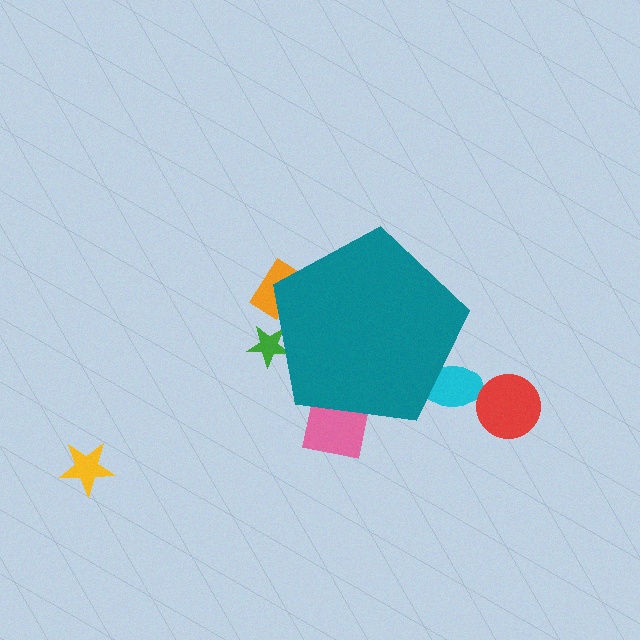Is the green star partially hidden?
Yes, the green star is partially hidden behind the teal pentagon.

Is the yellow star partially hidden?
No, the yellow star is fully visible.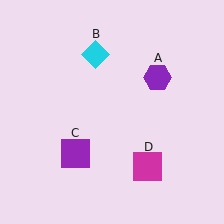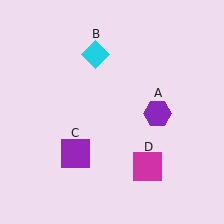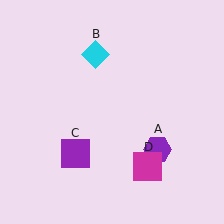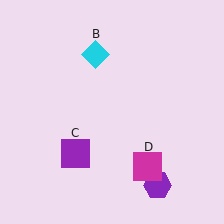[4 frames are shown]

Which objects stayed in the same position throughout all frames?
Cyan diamond (object B) and purple square (object C) and magenta square (object D) remained stationary.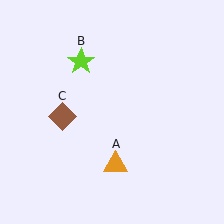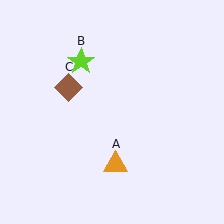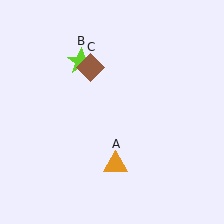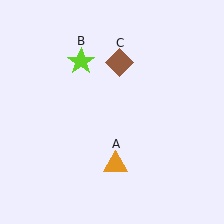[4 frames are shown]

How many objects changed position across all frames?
1 object changed position: brown diamond (object C).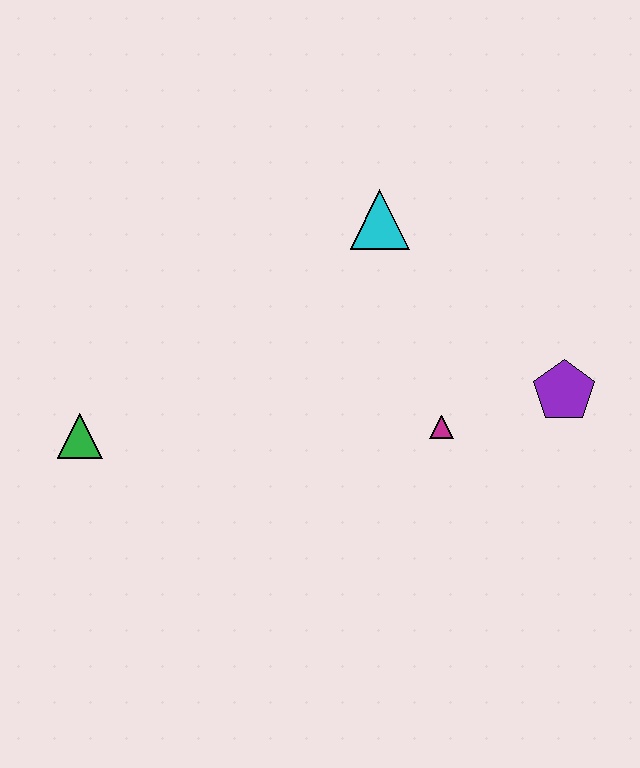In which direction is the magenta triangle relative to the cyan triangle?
The magenta triangle is below the cyan triangle.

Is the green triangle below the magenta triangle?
Yes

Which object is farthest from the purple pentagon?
The green triangle is farthest from the purple pentagon.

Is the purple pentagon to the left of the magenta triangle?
No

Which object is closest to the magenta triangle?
The purple pentagon is closest to the magenta triangle.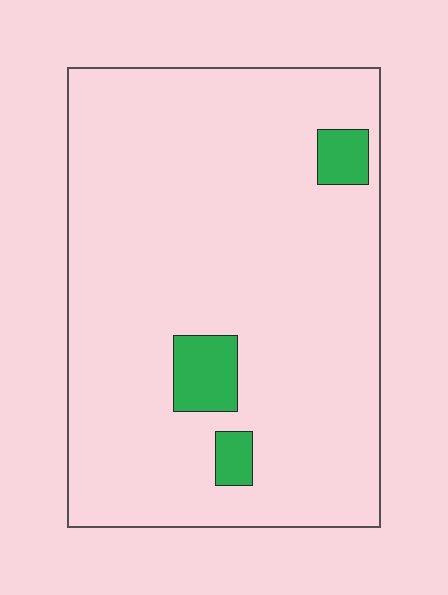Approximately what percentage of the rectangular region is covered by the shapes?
Approximately 5%.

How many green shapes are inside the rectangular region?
3.